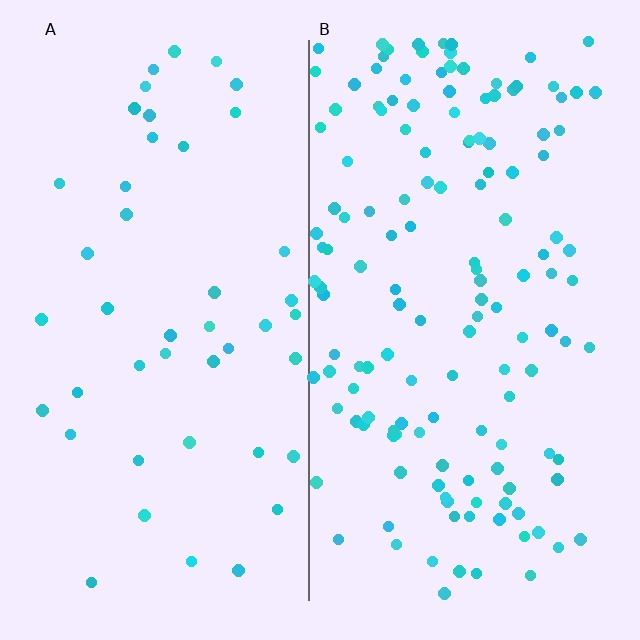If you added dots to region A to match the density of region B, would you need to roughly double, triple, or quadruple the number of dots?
Approximately triple.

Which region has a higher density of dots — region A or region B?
B (the right).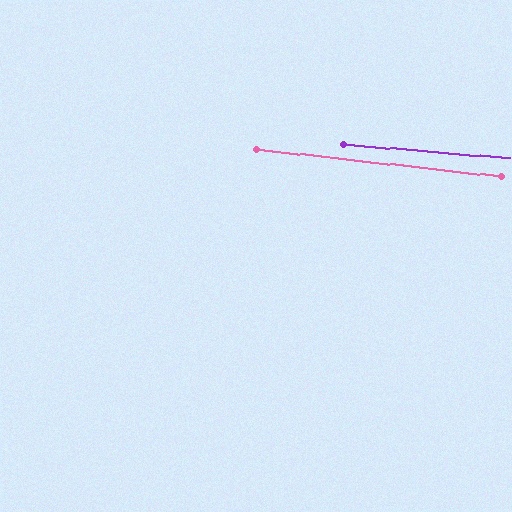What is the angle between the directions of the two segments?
Approximately 2 degrees.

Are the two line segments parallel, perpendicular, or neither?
Parallel — their directions differ by only 1.7°.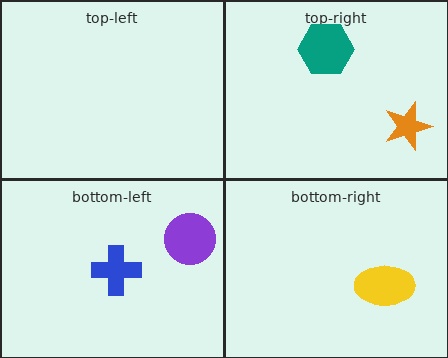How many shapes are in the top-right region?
2.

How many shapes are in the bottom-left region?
2.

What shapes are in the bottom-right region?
The yellow ellipse.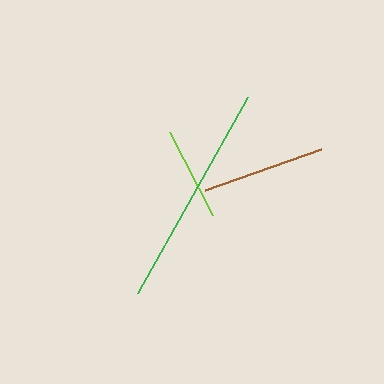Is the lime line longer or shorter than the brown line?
The brown line is longer than the lime line.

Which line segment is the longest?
The green line is the longest at approximately 225 pixels.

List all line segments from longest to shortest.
From longest to shortest: green, brown, lime.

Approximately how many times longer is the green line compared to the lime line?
The green line is approximately 2.4 times the length of the lime line.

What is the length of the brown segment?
The brown segment is approximately 122 pixels long.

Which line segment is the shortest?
The lime line is the shortest at approximately 92 pixels.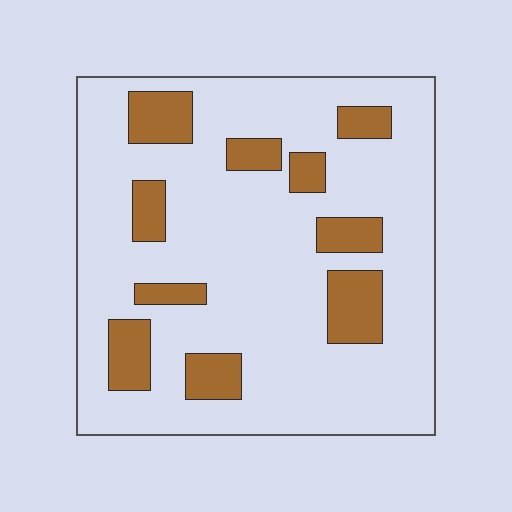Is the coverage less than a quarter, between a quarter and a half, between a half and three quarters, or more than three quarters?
Less than a quarter.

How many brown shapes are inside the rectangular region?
10.